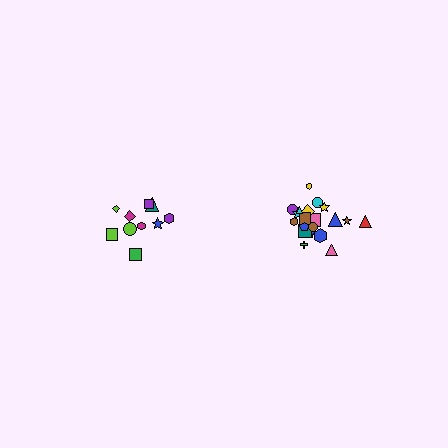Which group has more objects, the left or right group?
The right group.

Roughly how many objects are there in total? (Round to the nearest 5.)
Roughly 30 objects in total.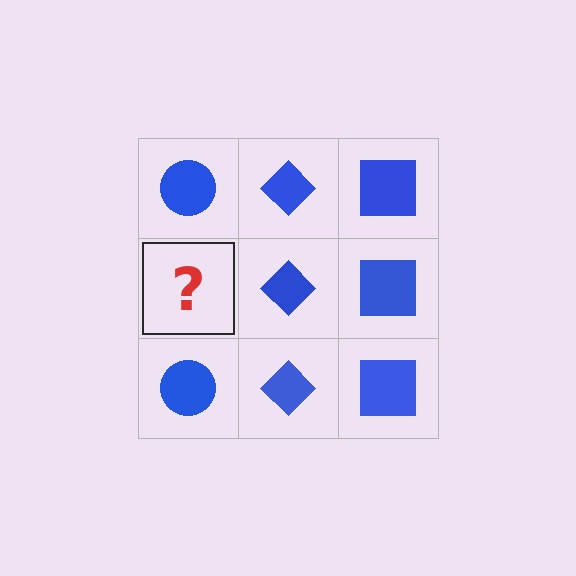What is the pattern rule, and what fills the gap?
The rule is that each column has a consistent shape. The gap should be filled with a blue circle.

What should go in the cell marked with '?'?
The missing cell should contain a blue circle.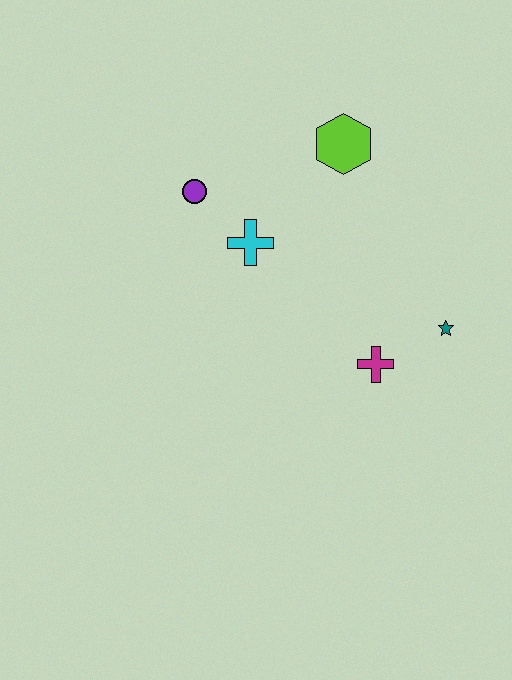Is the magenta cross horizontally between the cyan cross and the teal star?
Yes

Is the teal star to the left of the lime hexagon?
No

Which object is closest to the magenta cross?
The teal star is closest to the magenta cross.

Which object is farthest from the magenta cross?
The purple circle is farthest from the magenta cross.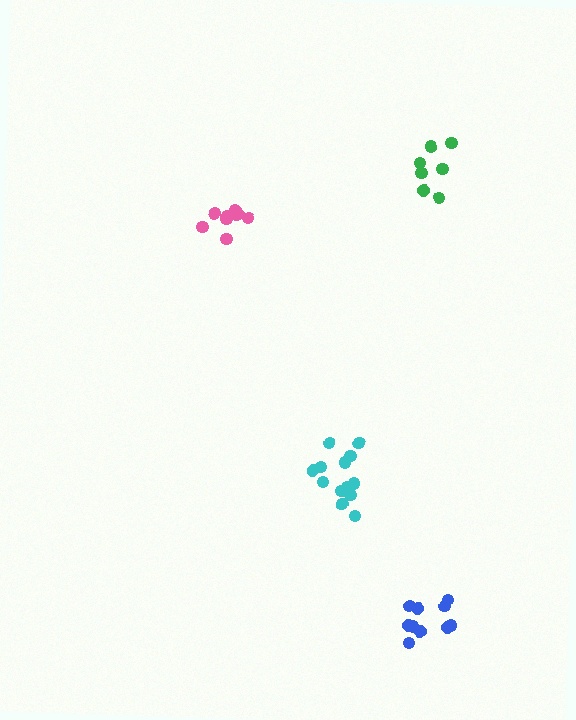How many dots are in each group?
Group 1: 9 dots, Group 2: 10 dots, Group 3: 13 dots, Group 4: 7 dots (39 total).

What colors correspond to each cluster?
The clusters are colored: pink, blue, cyan, green.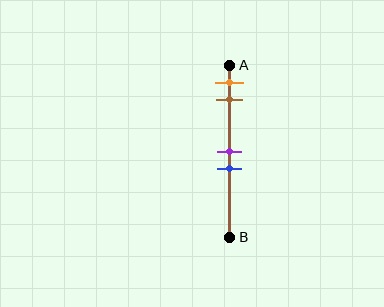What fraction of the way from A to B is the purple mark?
The purple mark is approximately 50% (0.5) of the way from A to B.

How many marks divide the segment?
There are 4 marks dividing the segment.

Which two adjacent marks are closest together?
The purple and blue marks are the closest adjacent pair.